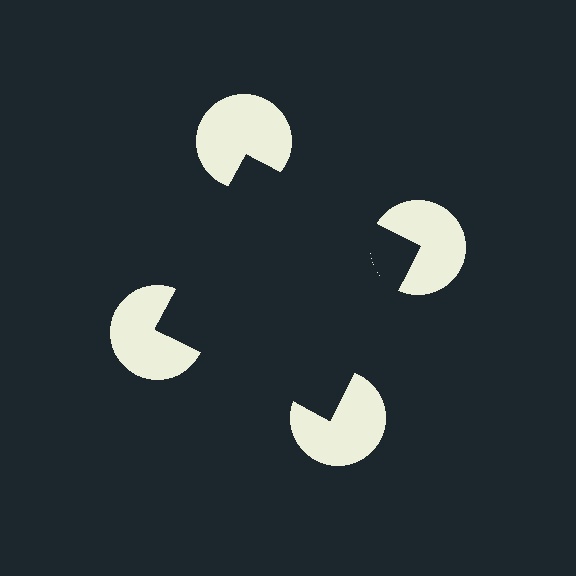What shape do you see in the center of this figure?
An illusory square — its edges are inferred from the aligned wedge cuts in the pac-man discs, not physically drawn.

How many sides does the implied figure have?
4 sides.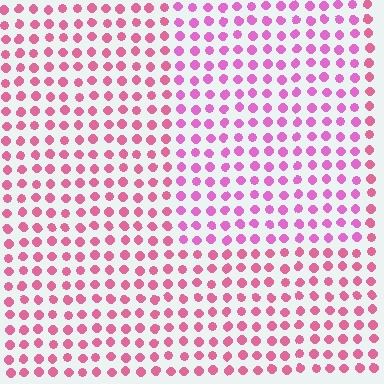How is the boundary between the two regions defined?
The boundary is defined purely by a slight shift in hue (about 25 degrees). Spacing, size, and orientation are identical on both sides.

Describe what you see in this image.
The image is filled with small pink elements in a uniform arrangement. A rectangle-shaped region is visible where the elements are tinted to a slightly different hue, forming a subtle color boundary.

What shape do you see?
I see a rectangle.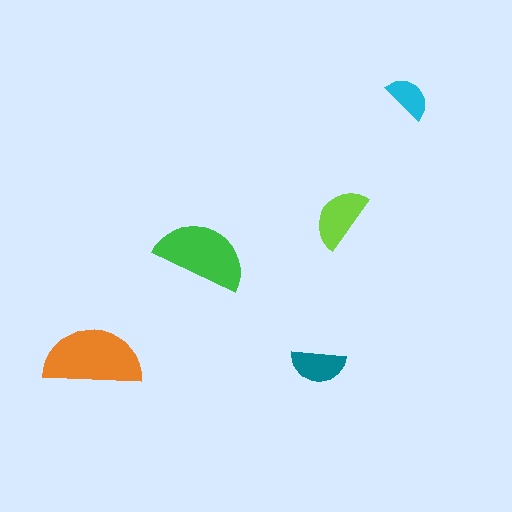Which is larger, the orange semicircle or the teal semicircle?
The orange one.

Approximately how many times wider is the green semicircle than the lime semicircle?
About 1.5 times wider.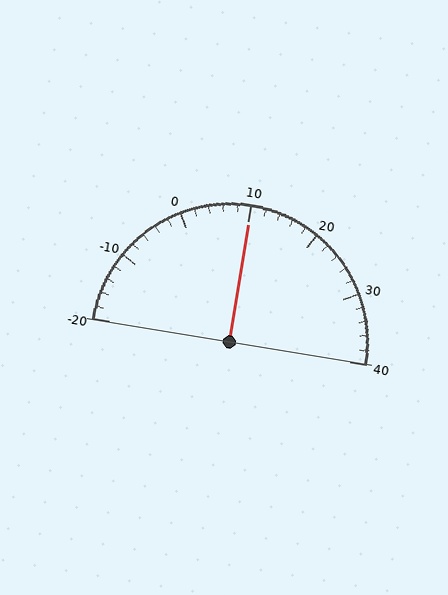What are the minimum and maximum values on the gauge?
The gauge ranges from -20 to 40.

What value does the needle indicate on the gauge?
The needle indicates approximately 10.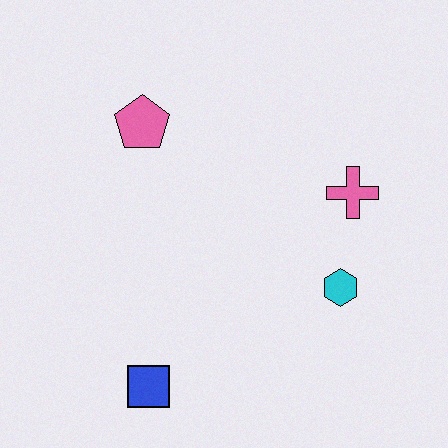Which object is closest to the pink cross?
The cyan hexagon is closest to the pink cross.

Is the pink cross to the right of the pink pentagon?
Yes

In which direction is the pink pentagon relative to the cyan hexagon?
The pink pentagon is to the left of the cyan hexagon.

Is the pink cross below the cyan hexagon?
No